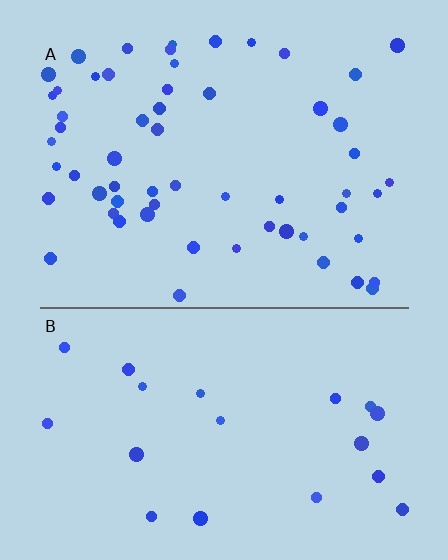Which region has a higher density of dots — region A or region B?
A (the top).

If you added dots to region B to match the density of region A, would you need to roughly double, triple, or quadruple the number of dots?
Approximately triple.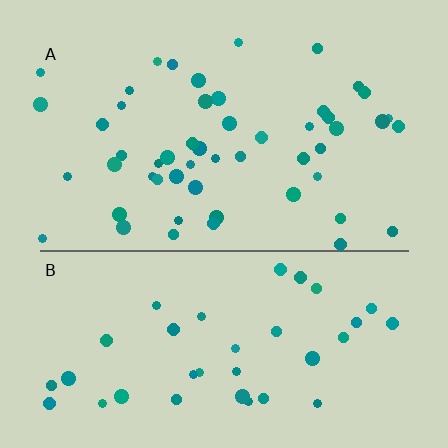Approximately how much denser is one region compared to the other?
Approximately 1.4× — region A over region B.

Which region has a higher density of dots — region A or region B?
A (the top).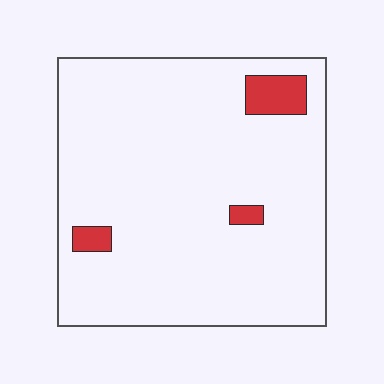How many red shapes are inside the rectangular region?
3.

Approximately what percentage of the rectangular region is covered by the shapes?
Approximately 5%.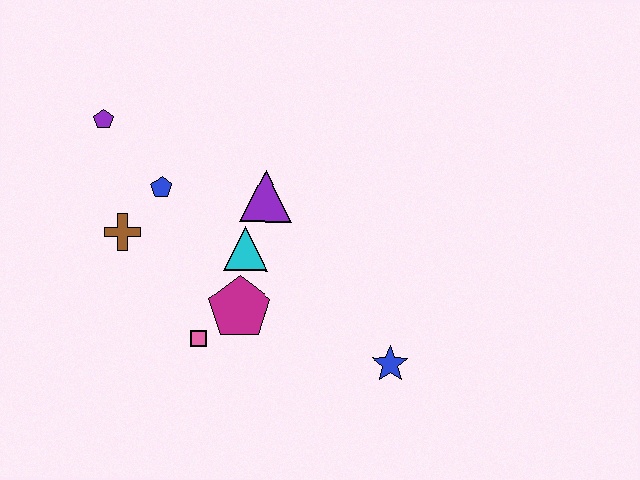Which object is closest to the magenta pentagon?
The pink square is closest to the magenta pentagon.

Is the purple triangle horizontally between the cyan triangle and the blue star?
Yes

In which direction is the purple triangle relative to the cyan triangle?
The purple triangle is above the cyan triangle.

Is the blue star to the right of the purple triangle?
Yes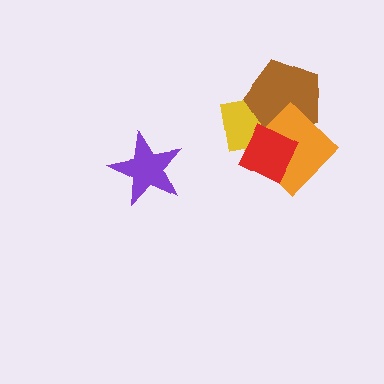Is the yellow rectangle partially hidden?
Yes, it is partially covered by another shape.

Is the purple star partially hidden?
No, no other shape covers it.